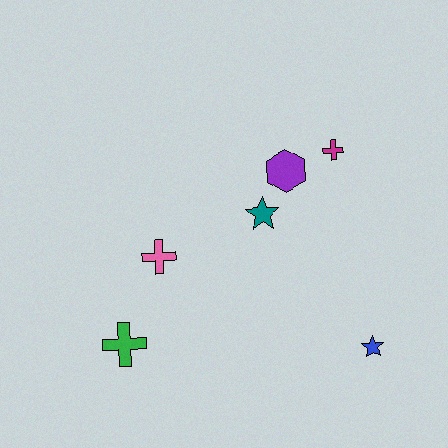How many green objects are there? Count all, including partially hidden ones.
There is 1 green object.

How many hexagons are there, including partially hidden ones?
There is 1 hexagon.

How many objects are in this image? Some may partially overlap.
There are 6 objects.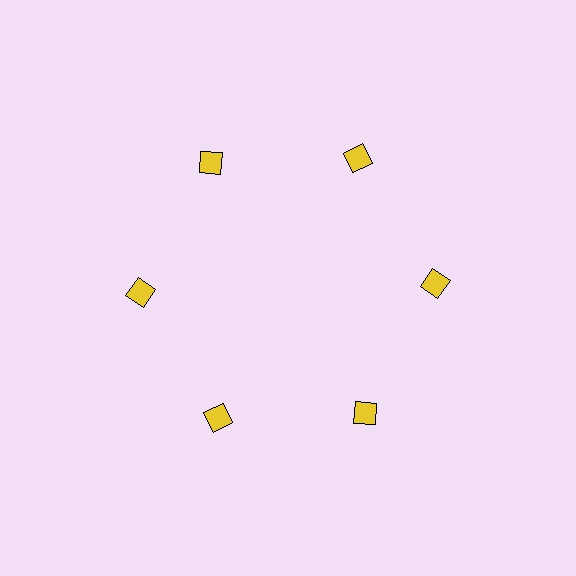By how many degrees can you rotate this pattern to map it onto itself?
The pattern maps onto itself every 60 degrees of rotation.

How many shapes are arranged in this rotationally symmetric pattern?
There are 6 shapes, arranged in 6 groups of 1.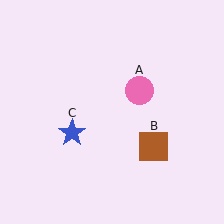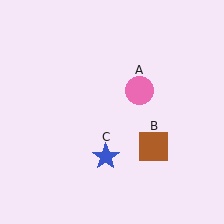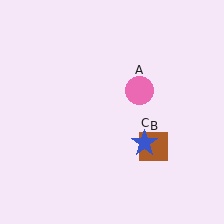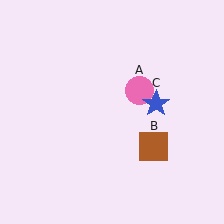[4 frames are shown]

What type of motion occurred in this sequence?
The blue star (object C) rotated counterclockwise around the center of the scene.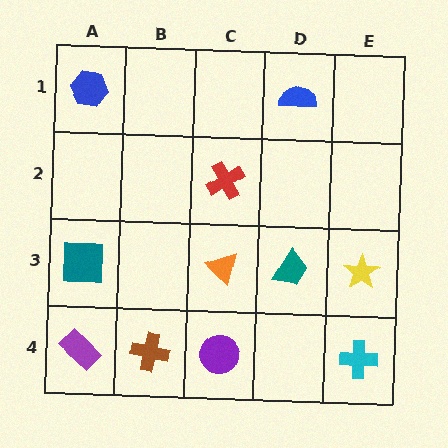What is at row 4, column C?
A purple circle.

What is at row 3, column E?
A yellow star.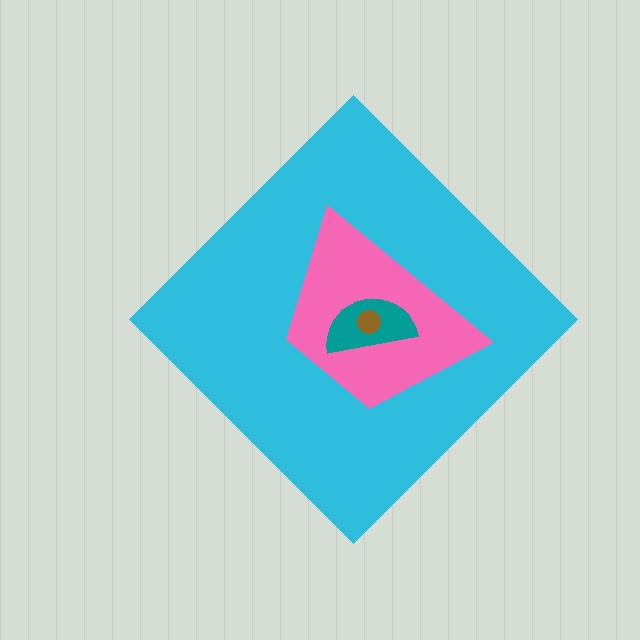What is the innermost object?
The brown circle.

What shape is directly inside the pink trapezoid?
The teal semicircle.